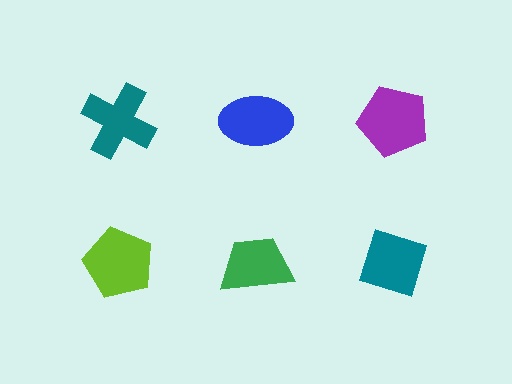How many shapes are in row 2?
3 shapes.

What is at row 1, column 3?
A purple pentagon.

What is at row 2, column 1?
A lime pentagon.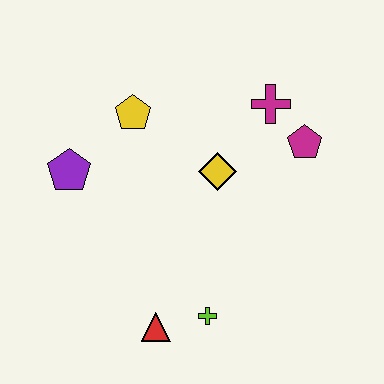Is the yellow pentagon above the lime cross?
Yes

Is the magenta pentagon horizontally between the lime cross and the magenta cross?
No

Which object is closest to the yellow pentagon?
The purple pentagon is closest to the yellow pentagon.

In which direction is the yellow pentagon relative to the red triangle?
The yellow pentagon is above the red triangle.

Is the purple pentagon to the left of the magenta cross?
Yes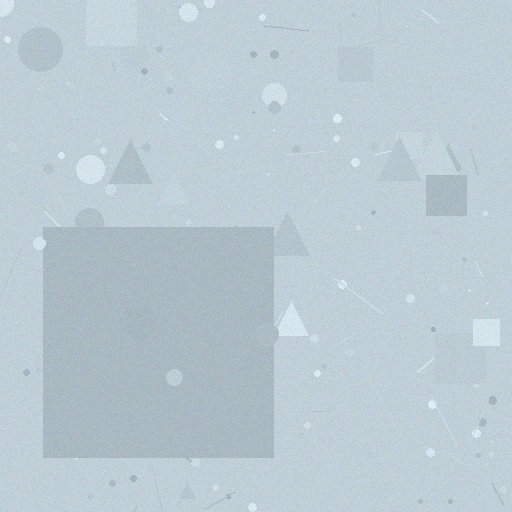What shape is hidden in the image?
A square is hidden in the image.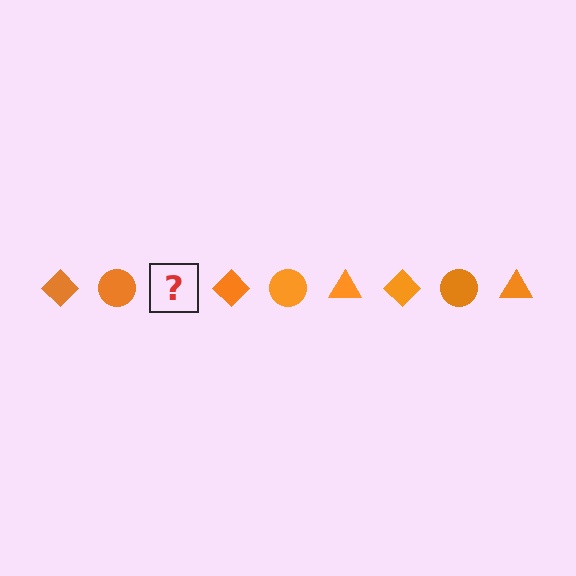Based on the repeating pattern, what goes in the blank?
The blank should be an orange triangle.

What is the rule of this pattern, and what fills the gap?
The rule is that the pattern cycles through diamond, circle, triangle shapes in orange. The gap should be filled with an orange triangle.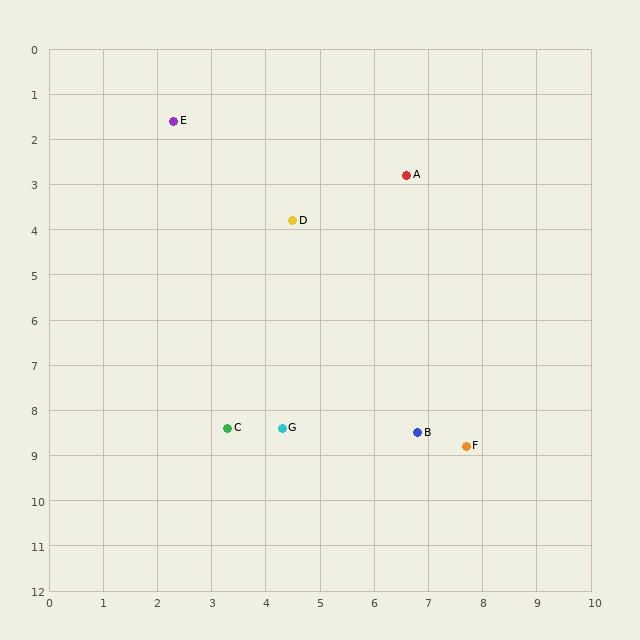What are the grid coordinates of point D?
Point D is at approximately (4.5, 3.8).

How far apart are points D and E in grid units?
Points D and E are about 3.1 grid units apart.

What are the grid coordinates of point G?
Point G is at approximately (4.3, 8.4).